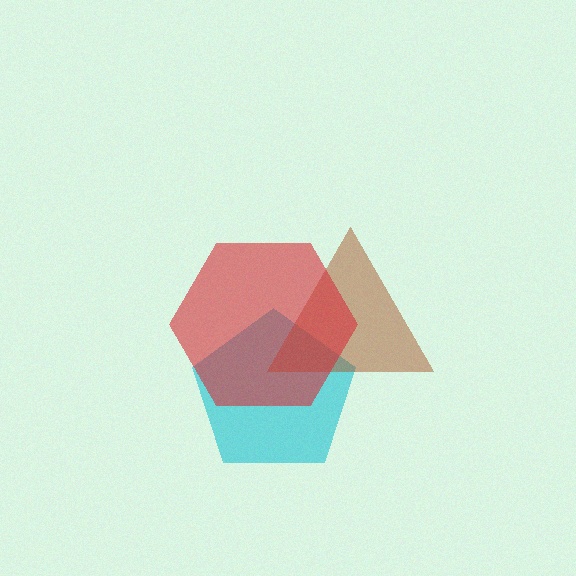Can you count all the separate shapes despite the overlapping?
Yes, there are 3 separate shapes.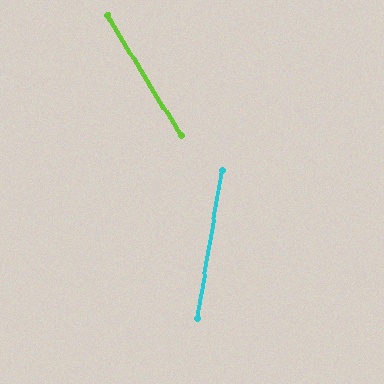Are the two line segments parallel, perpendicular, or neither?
Neither parallel nor perpendicular — they differ by about 41°.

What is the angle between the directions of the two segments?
Approximately 41 degrees.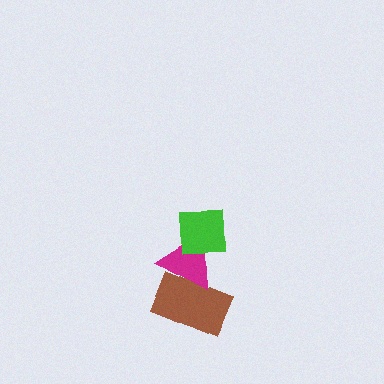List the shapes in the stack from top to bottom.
From top to bottom: the green square, the magenta triangle, the brown rectangle.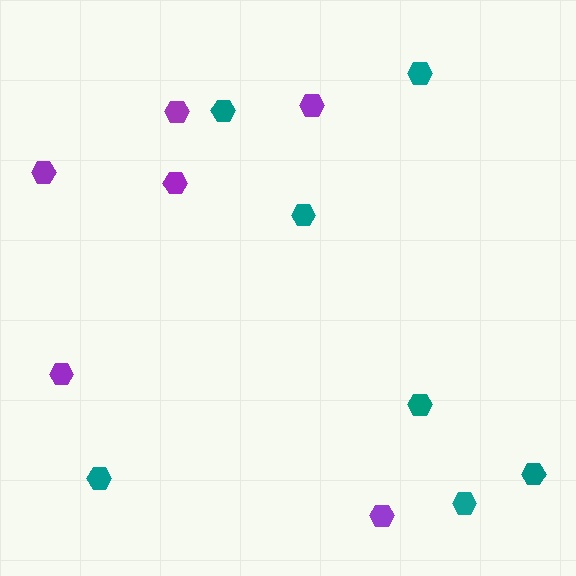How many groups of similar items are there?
There are 2 groups: one group of purple hexagons (6) and one group of teal hexagons (7).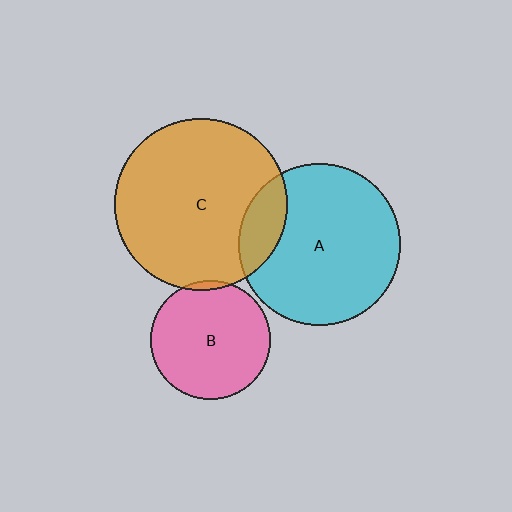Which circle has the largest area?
Circle C (orange).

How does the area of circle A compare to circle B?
Approximately 1.8 times.